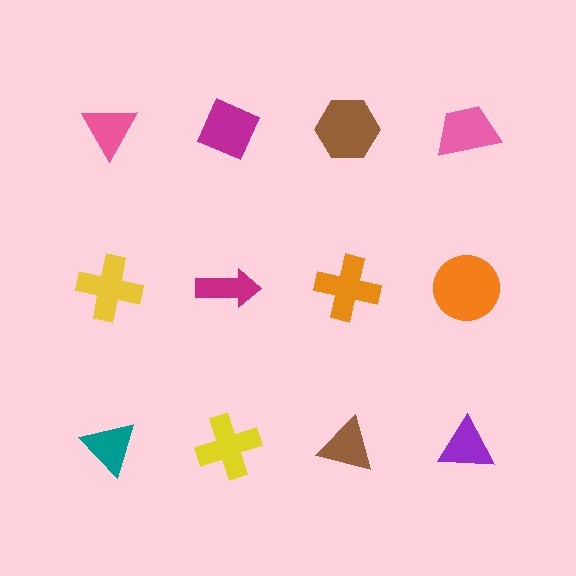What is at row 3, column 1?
A teal triangle.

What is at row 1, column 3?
A brown hexagon.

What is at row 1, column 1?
A pink triangle.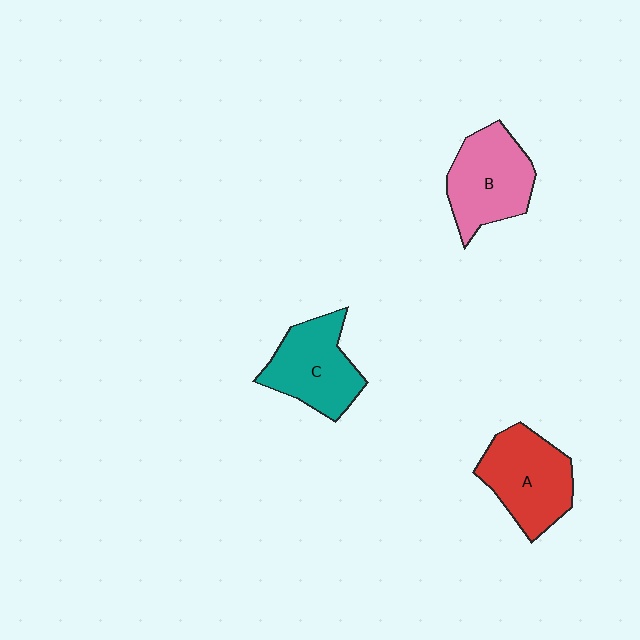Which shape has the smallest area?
Shape C (teal).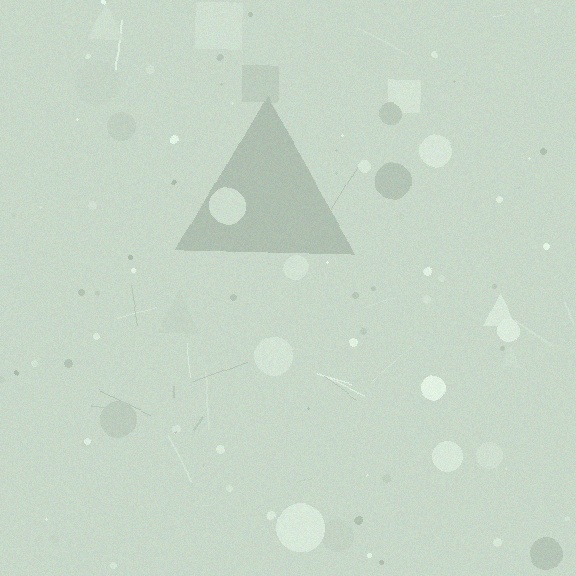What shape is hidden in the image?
A triangle is hidden in the image.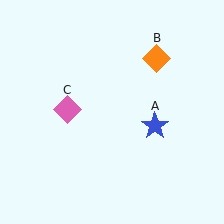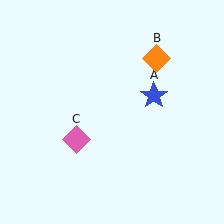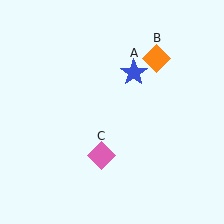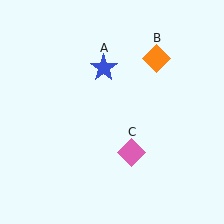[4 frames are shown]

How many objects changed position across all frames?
2 objects changed position: blue star (object A), pink diamond (object C).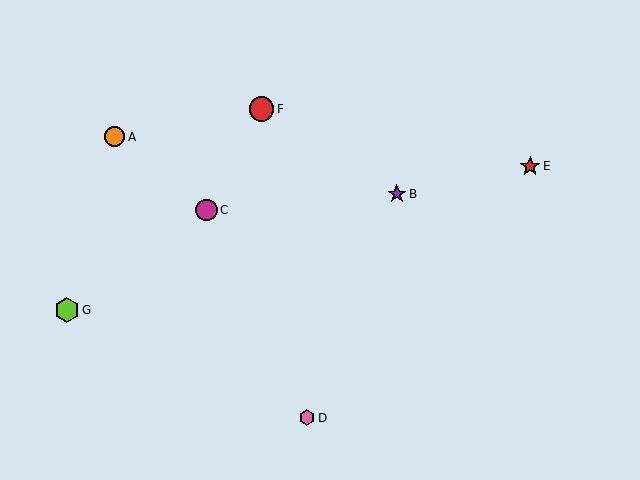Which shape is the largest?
The red circle (labeled F) is the largest.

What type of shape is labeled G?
Shape G is a lime hexagon.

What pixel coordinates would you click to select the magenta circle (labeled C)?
Click at (207, 210) to select the magenta circle C.